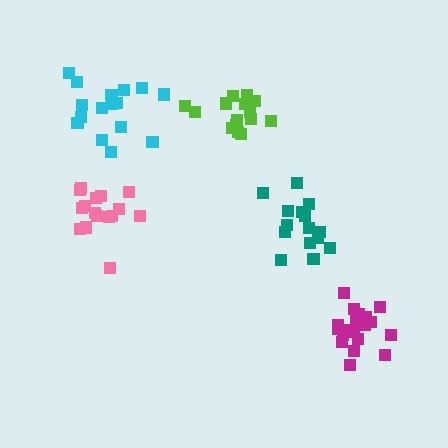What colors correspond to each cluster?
The clusters are colored: teal, magenta, lime, cyan, pink.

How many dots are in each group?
Group 1: 15 dots, Group 2: 19 dots, Group 3: 15 dots, Group 4: 16 dots, Group 5: 16 dots (81 total).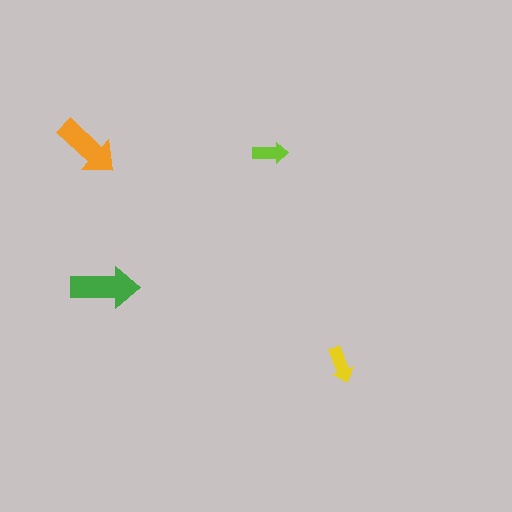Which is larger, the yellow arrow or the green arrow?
The green one.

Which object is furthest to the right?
The yellow arrow is rightmost.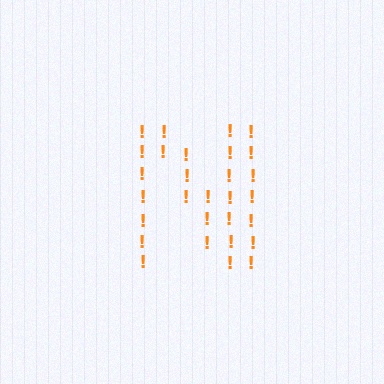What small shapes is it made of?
It is made of small exclamation marks.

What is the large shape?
The large shape is the letter N.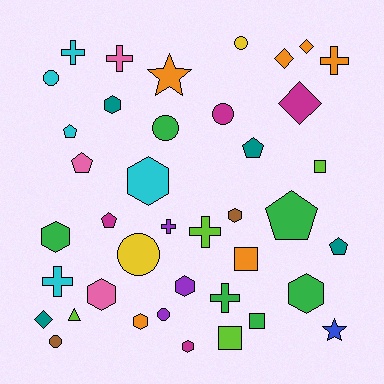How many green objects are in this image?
There are 6 green objects.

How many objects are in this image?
There are 40 objects.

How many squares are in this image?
There are 4 squares.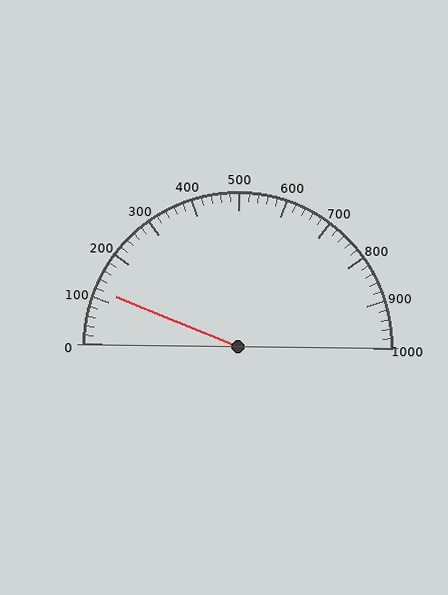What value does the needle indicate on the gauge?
The needle indicates approximately 120.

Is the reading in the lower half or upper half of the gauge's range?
The reading is in the lower half of the range (0 to 1000).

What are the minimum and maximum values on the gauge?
The gauge ranges from 0 to 1000.